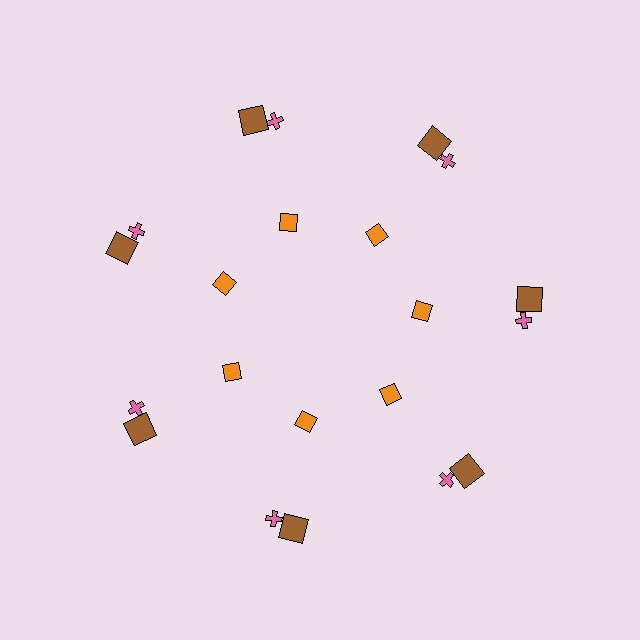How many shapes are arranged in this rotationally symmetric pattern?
There are 21 shapes, arranged in 7 groups of 3.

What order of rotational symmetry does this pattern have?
This pattern has 7-fold rotational symmetry.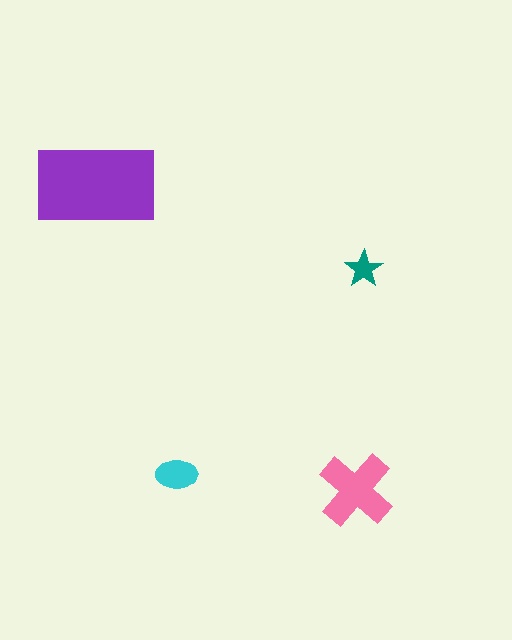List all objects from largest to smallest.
The purple rectangle, the pink cross, the cyan ellipse, the teal star.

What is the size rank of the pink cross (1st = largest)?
2nd.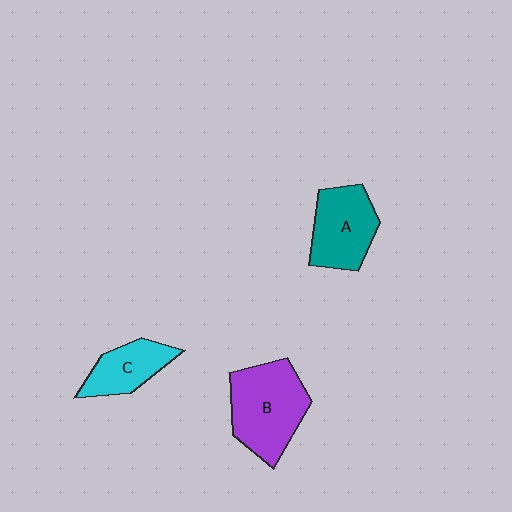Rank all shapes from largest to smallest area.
From largest to smallest: B (purple), A (teal), C (cyan).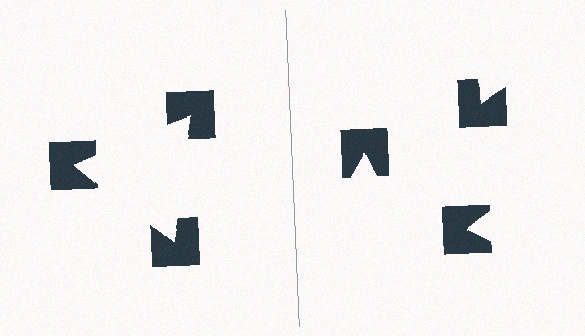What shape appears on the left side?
An illusory triangle.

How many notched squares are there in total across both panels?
6 — 3 on each side.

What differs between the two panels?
The notched squares are positioned identically on both sides; only the wedge orientations differ. On the left they align to a triangle; on the right they are misaligned.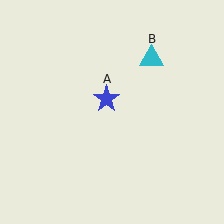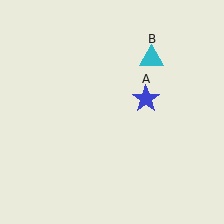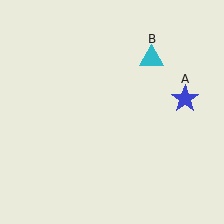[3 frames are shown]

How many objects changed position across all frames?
1 object changed position: blue star (object A).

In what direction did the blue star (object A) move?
The blue star (object A) moved right.